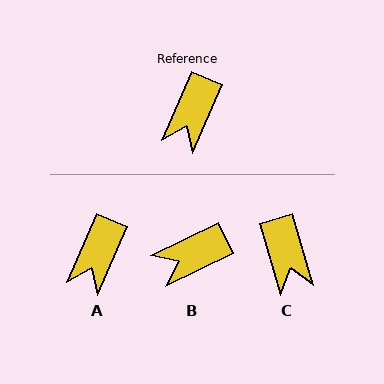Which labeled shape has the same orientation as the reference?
A.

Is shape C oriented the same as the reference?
No, it is off by about 40 degrees.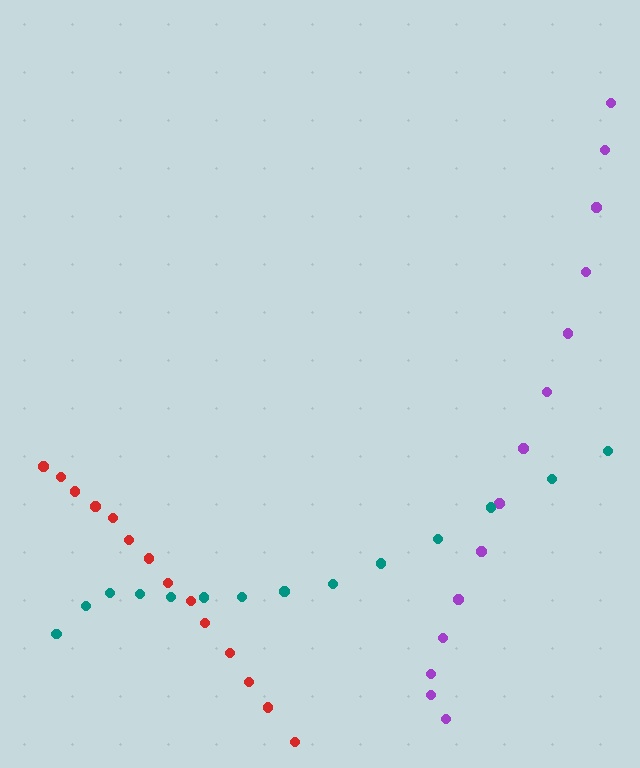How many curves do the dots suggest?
There are 3 distinct paths.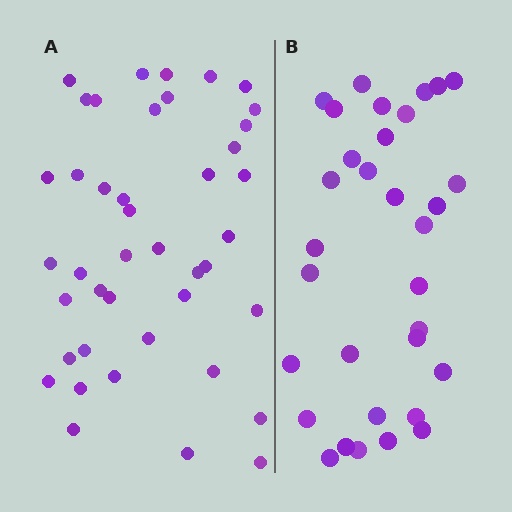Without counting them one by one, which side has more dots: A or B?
Region A (the left region) has more dots.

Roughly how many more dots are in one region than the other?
Region A has roughly 10 or so more dots than region B.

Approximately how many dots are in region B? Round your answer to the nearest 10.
About 30 dots. (The exact count is 32, which rounds to 30.)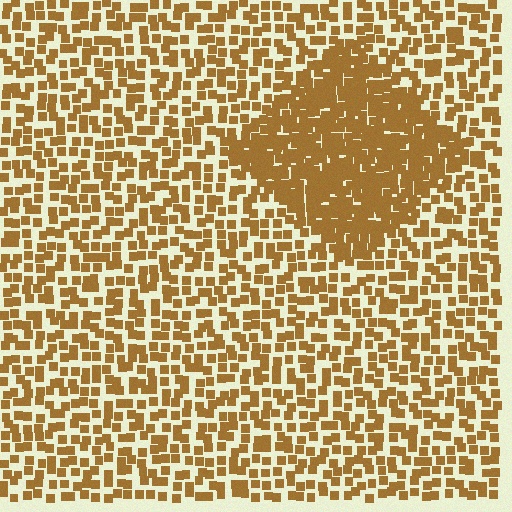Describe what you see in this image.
The image contains small brown elements arranged at two different densities. A diamond-shaped region is visible where the elements are more densely packed than the surrounding area.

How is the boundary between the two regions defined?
The boundary is defined by a change in element density (approximately 2.1x ratio). All elements are the same color, size, and shape.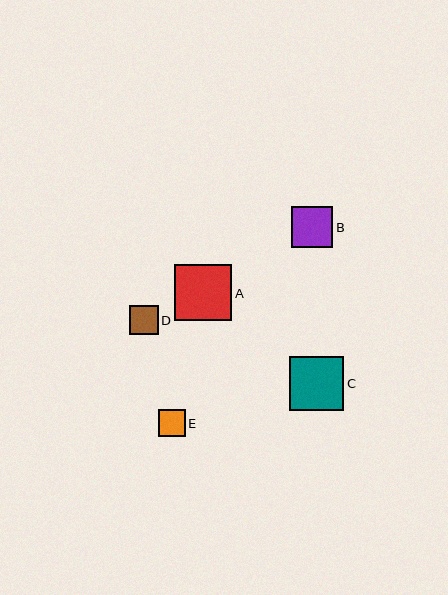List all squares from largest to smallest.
From largest to smallest: A, C, B, D, E.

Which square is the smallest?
Square E is the smallest with a size of approximately 27 pixels.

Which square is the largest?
Square A is the largest with a size of approximately 57 pixels.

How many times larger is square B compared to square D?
Square B is approximately 1.4 times the size of square D.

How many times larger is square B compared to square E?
Square B is approximately 1.5 times the size of square E.